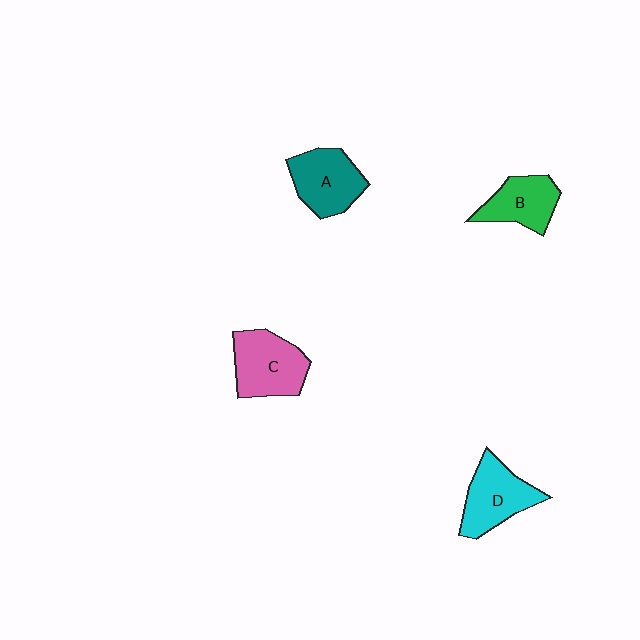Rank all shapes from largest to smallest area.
From largest to smallest: C (pink), D (cyan), A (teal), B (green).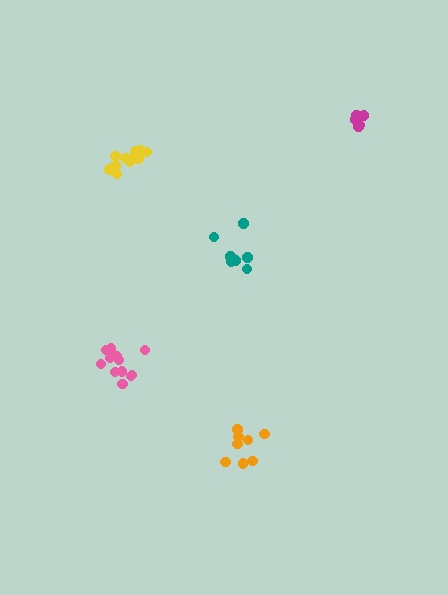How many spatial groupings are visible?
There are 5 spatial groupings.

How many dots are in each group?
Group 1: 8 dots, Group 2: 8 dots, Group 3: 13 dots, Group 4: 12 dots, Group 5: 7 dots (48 total).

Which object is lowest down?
The orange cluster is bottommost.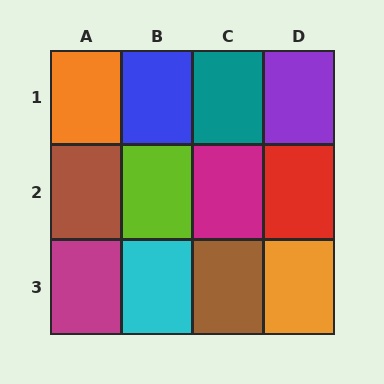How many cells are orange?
2 cells are orange.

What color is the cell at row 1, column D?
Purple.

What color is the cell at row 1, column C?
Teal.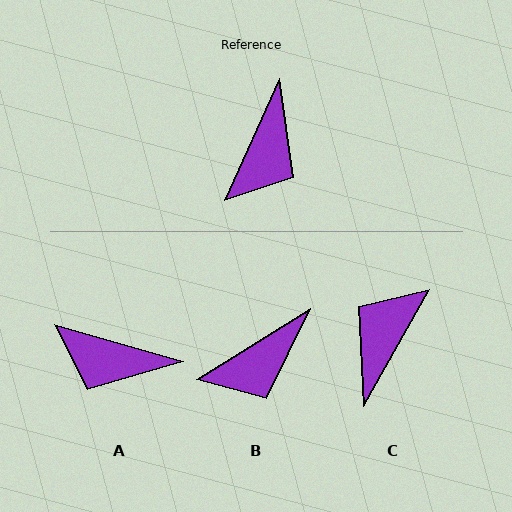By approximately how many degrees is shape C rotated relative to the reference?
Approximately 175 degrees counter-clockwise.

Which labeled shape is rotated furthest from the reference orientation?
C, about 175 degrees away.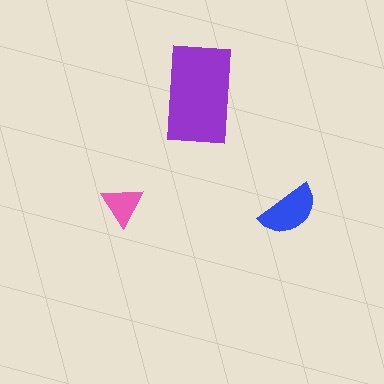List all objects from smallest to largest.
The pink triangle, the blue semicircle, the purple rectangle.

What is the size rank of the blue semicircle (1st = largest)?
2nd.